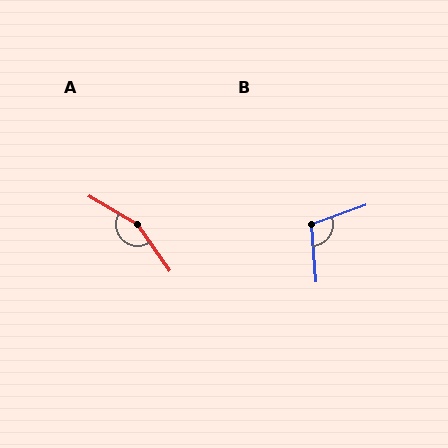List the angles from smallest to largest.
B (105°), A (155°).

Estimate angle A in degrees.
Approximately 155 degrees.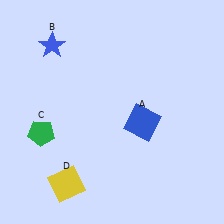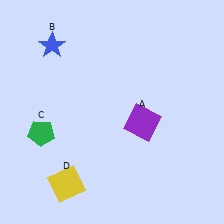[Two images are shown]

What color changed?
The square (A) changed from blue in Image 1 to purple in Image 2.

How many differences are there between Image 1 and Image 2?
There is 1 difference between the two images.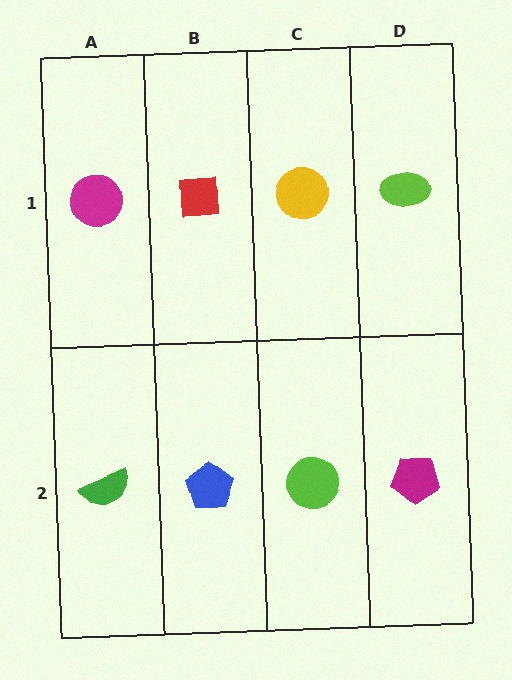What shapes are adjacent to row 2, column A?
A magenta circle (row 1, column A), a blue pentagon (row 2, column B).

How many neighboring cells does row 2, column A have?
2.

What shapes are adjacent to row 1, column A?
A green semicircle (row 2, column A), a red square (row 1, column B).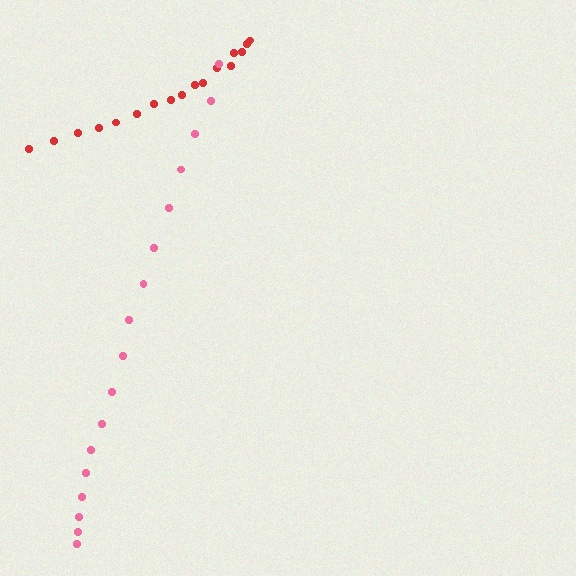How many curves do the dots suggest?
There are 2 distinct paths.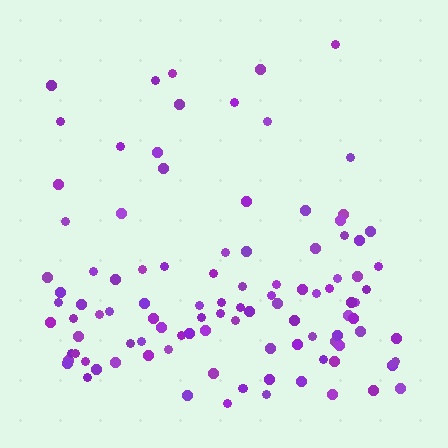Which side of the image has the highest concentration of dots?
The bottom.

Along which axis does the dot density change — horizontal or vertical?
Vertical.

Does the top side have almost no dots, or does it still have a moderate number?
Still a moderate number, just noticeably fewer than the bottom.